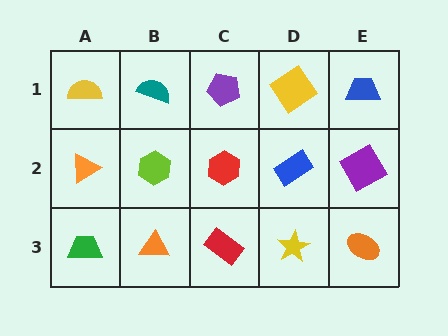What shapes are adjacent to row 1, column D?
A blue rectangle (row 2, column D), a purple pentagon (row 1, column C), a blue trapezoid (row 1, column E).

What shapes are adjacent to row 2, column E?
A blue trapezoid (row 1, column E), an orange ellipse (row 3, column E), a blue rectangle (row 2, column D).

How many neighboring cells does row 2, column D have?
4.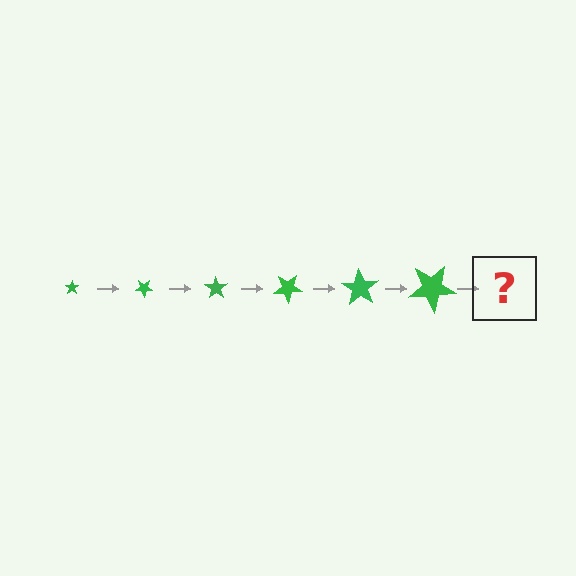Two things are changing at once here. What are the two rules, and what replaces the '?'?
The two rules are that the star grows larger each step and it rotates 35 degrees each step. The '?' should be a star, larger than the previous one and rotated 210 degrees from the start.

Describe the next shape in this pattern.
It should be a star, larger than the previous one and rotated 210 degrees from the start.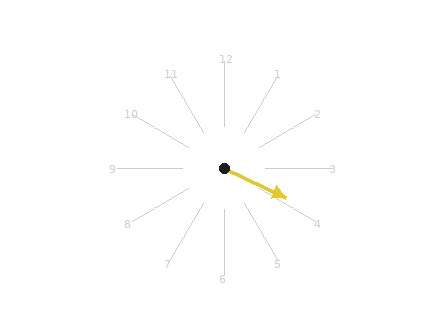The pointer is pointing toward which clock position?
Roughly 4 o'clock.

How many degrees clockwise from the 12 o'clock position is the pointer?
Approximately 116 degrees.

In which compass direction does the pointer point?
Southeast.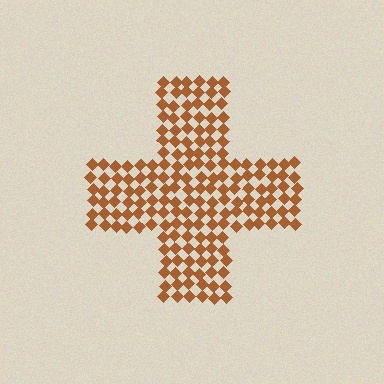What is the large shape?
The large shape is a cross.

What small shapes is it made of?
It is made of small diamonds.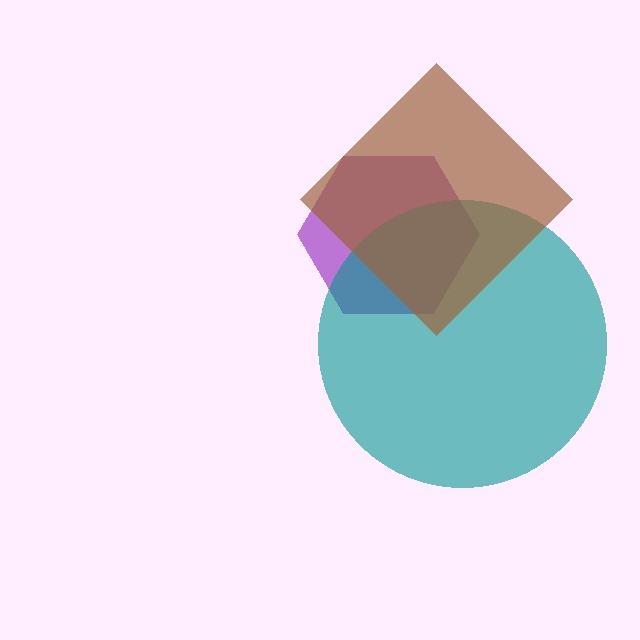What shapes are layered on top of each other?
The layered shapes are: a purple hexagon, a teal circle, a brown diamond.